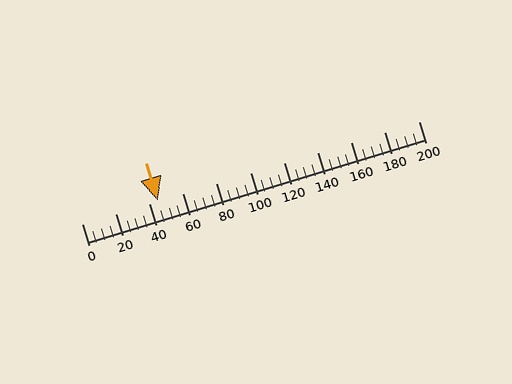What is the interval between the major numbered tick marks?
The major tick marks are spaced 20 units apart.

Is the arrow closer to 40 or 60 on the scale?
The arrow is closer to 40.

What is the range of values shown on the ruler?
The ruler shows values from 0 to 200.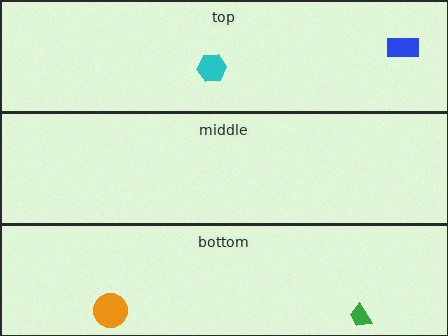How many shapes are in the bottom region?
2.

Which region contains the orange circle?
The bottom region.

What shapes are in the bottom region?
The orange circle, the green trapezoid.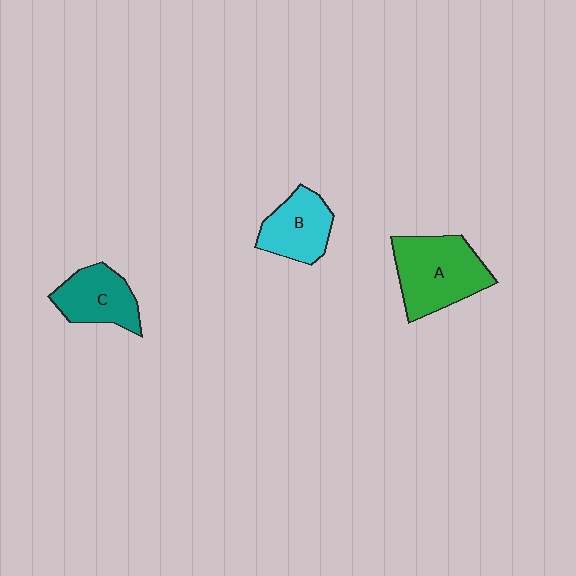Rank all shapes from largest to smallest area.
From largest to smallest: A (green), C (teal), B (cyan).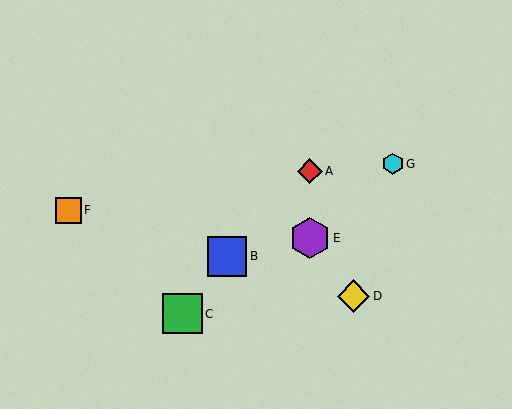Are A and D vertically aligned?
No, A is at x≈310 and D is at x≈353.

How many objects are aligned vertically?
2 objects (A, E) are aligned vertically.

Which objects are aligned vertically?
Objects A, E are aligned vertically.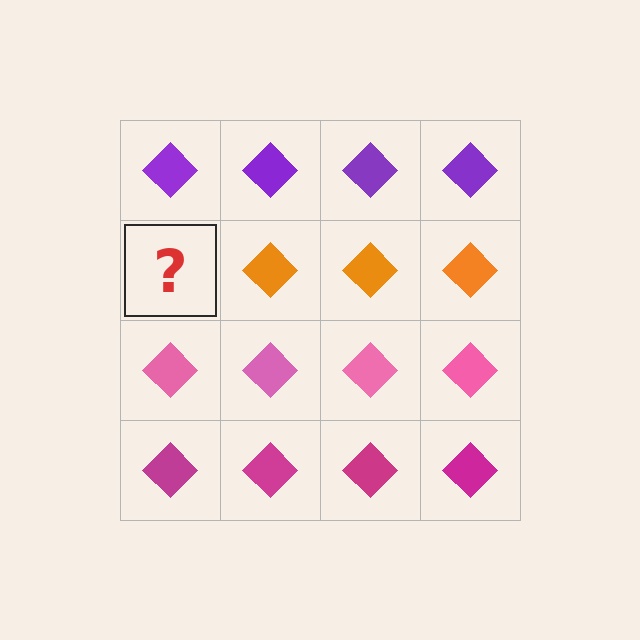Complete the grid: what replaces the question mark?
The question mark should be replaced with an orange diamond.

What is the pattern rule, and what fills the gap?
The rule is that each row has a consistent color. The gap should be filled with an orange diamond.